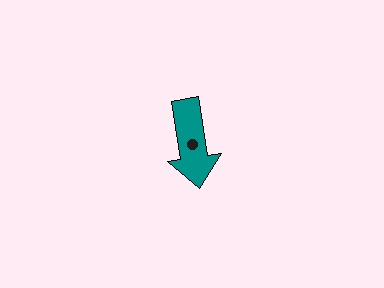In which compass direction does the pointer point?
South.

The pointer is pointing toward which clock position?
Roughly 6 o'clock.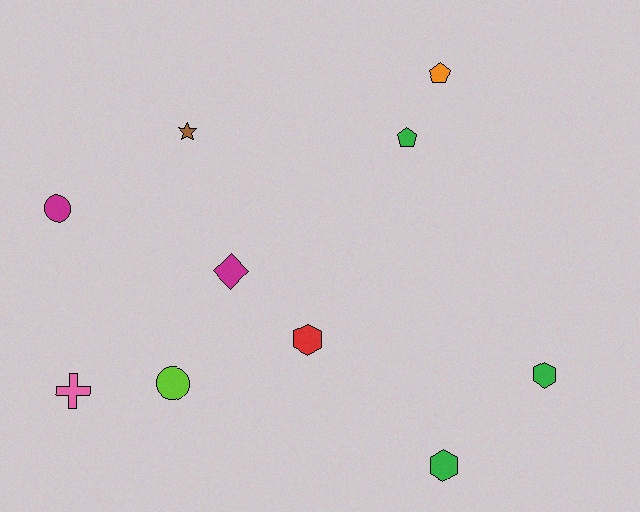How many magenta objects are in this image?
There are 2 magenta objects.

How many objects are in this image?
There are 10 objects.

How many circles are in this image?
There are 2 circles.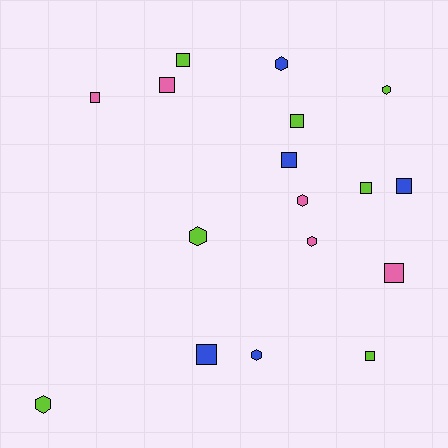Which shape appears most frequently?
Square, with 10 objects.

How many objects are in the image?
There are 17 objects.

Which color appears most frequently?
Lime, with 7 objects.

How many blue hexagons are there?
There are 2 blue hexagons.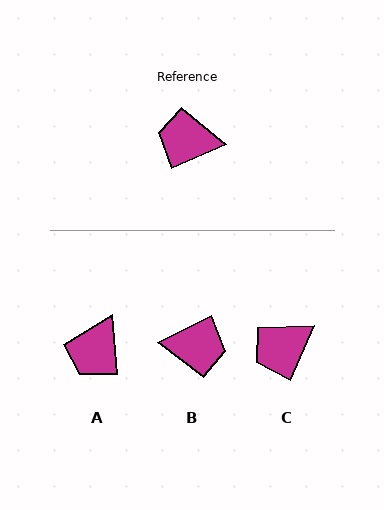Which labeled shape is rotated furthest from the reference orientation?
B, about 178 degrees away.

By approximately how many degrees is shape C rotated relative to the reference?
Approximately 42 degrees counter-clockwise.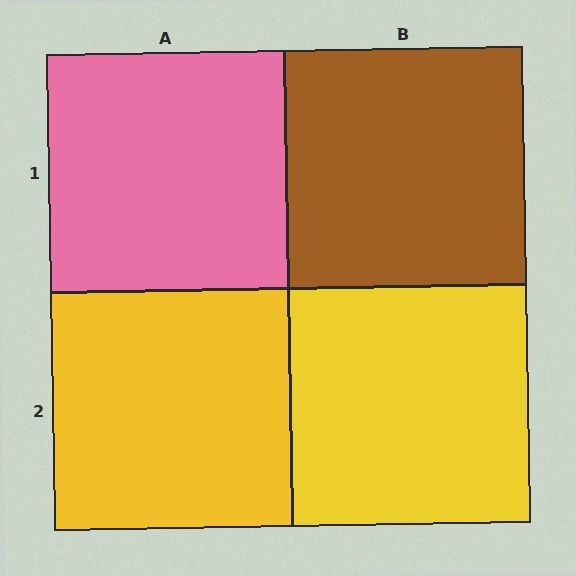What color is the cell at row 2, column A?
Yellow.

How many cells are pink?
1 cell is pink.